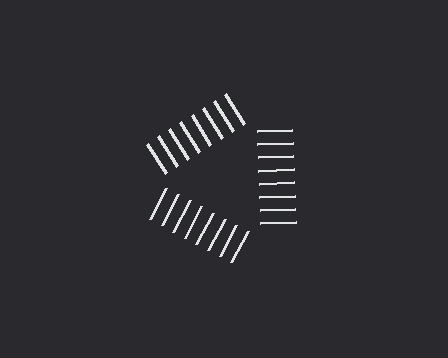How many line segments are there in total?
24 — 8 along each of the 3 edges.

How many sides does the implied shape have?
3 sides — the line-ends trace a triangle.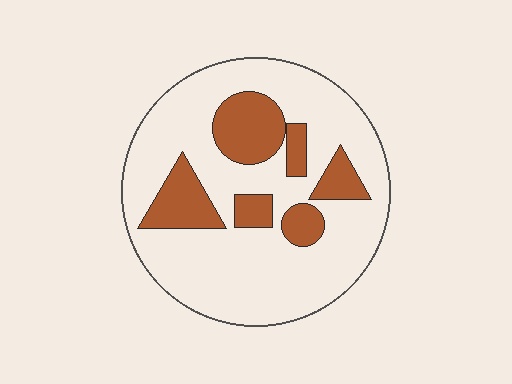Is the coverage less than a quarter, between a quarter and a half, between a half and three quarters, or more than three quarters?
Less than a quarter.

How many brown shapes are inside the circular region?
6.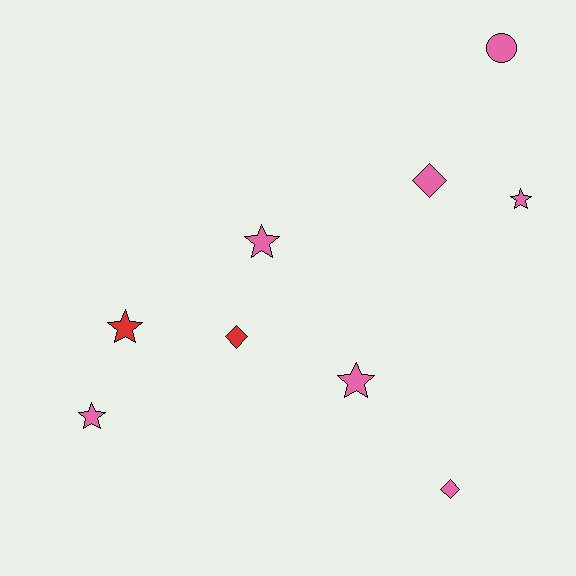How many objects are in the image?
There are 9 objects.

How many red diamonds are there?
There is 1 red diamond.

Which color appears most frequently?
Pink, with 7 objects.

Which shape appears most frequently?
Star, with 5 objects.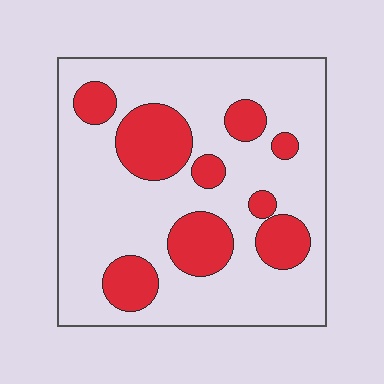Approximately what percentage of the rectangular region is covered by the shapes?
Approximately 25%.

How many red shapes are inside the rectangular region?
9.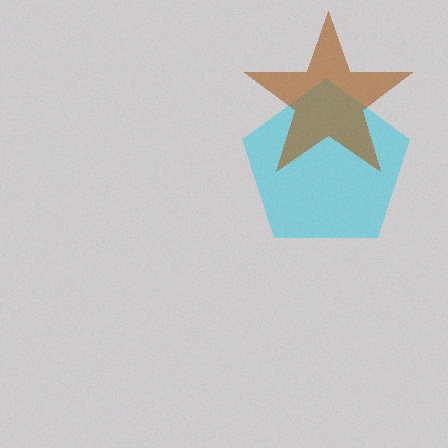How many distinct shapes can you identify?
There are 2 distinct shapes: a cyan pentagon, a brown star.